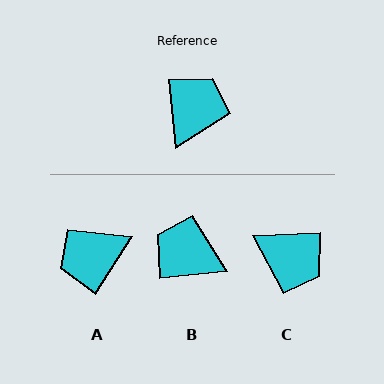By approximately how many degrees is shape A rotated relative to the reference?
Approximately 142 degrees counter-clockwise.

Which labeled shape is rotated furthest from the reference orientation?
A, about 142 degrees away.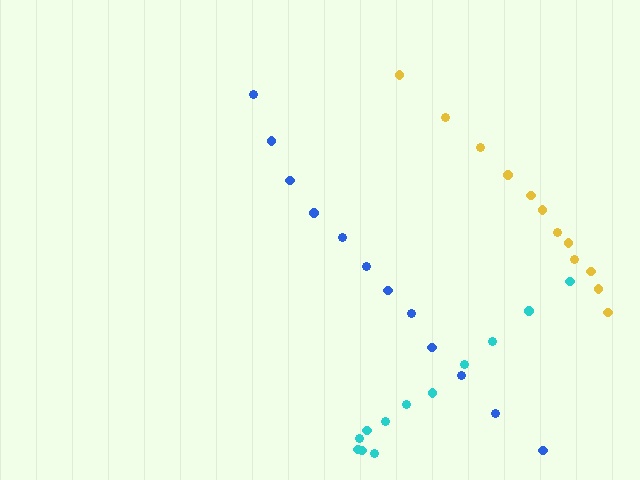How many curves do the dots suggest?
There are 3 distinct paths.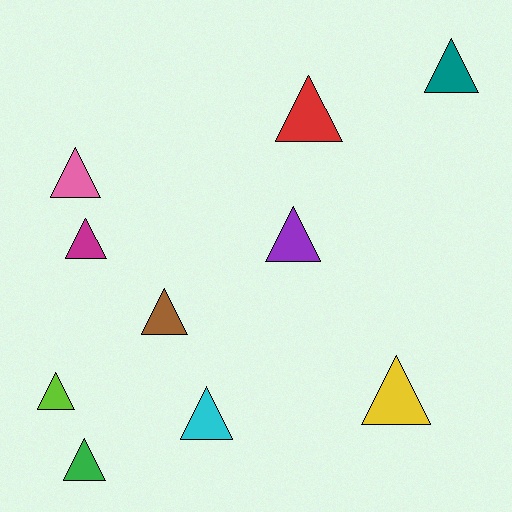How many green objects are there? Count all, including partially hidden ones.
There is 1 green object.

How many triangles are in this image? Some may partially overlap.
There are 10 triangles.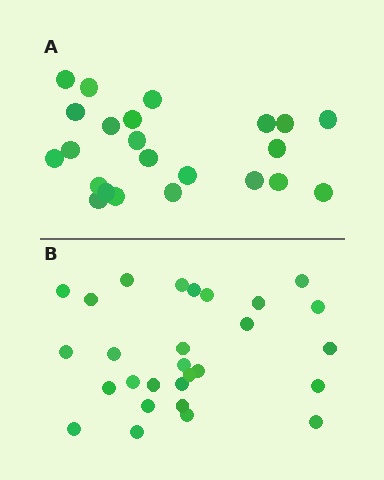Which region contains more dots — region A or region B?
Region B (the bottom region) has more dots.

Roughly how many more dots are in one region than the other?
Region B has about 5 more dots than region A.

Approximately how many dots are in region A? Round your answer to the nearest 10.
About 20 dots. (The exact count is 23, which rounds to 20.)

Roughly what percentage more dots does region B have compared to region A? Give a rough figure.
About 20% more.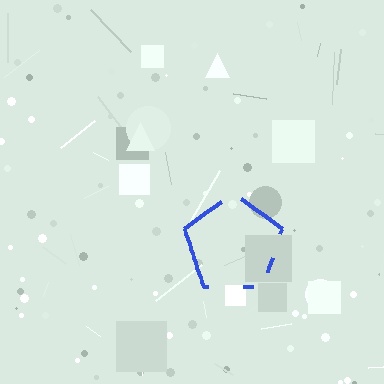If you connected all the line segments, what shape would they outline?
They would outline a pentagon.